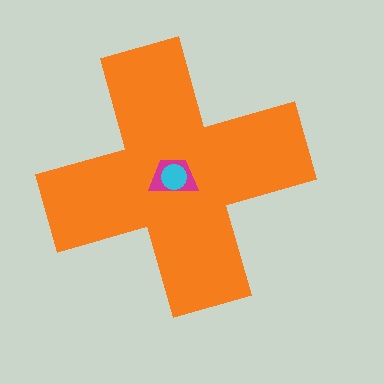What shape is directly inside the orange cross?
The magenta trapezoid.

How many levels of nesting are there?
3.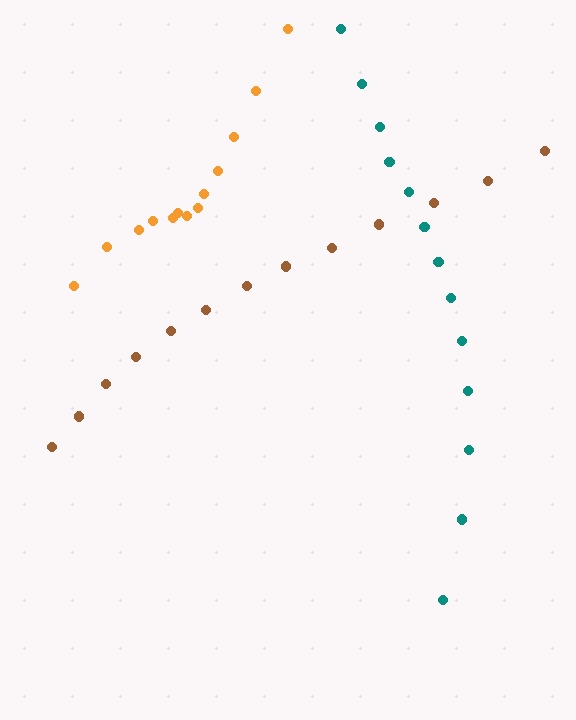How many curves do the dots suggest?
There are 3 distinct paths.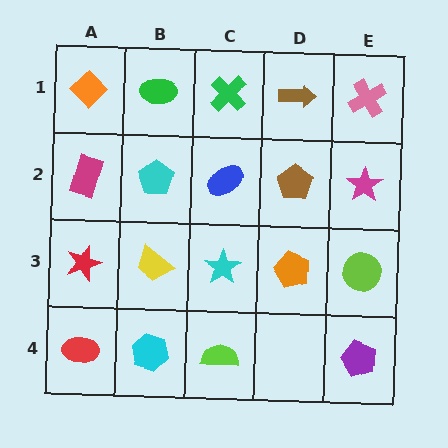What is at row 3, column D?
An orange pentagon.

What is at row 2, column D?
A brown pentagon.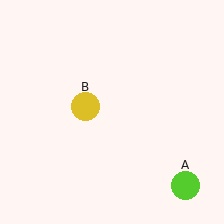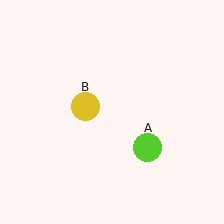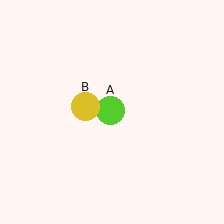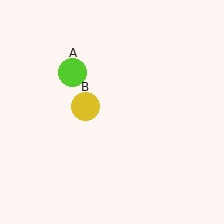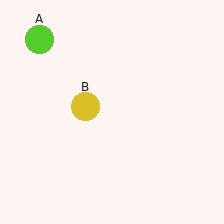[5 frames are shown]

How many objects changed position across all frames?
1 object changed position: lime circle (object A).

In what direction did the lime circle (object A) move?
The lime circle (object A) moved up and to the left.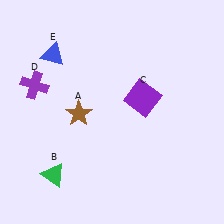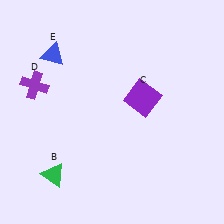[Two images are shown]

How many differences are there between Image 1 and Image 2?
There is 1 difference between the two images.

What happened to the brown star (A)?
The brown star (A) was removed in Image 2. It was in the bottom-left area of Image 1.